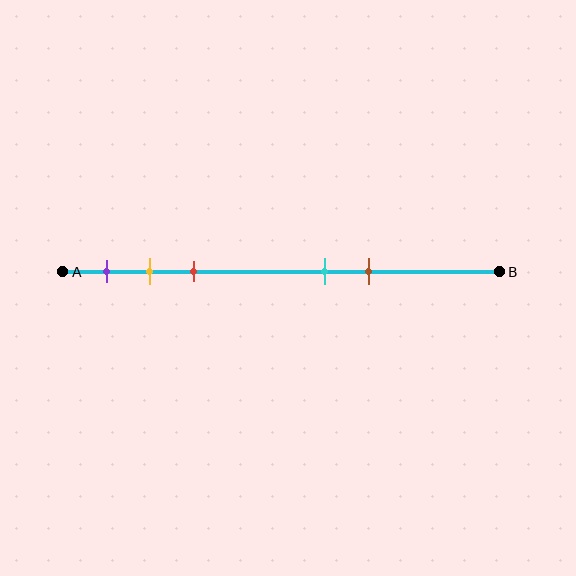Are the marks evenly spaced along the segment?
No, the marks are not evenly spaced.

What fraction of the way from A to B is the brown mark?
The brown mark is approximately 70% (0.7) of the way from A to B.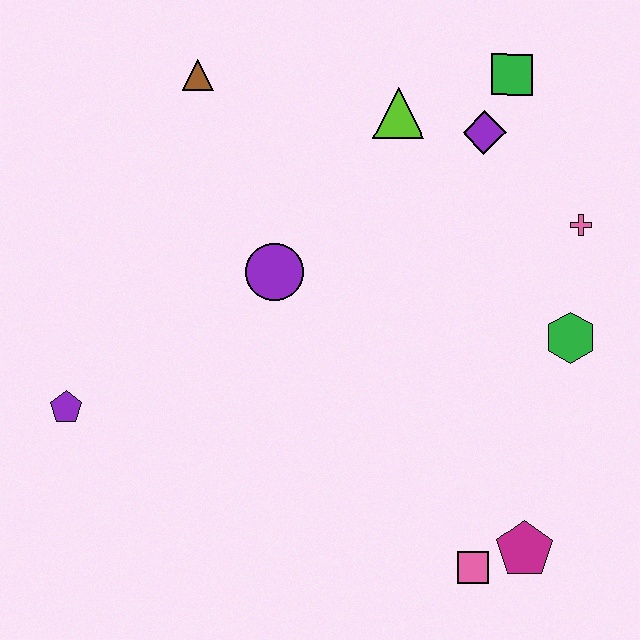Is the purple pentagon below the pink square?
No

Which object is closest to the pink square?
The magenta pentagon is closest to the pink square.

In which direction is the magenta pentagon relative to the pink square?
The magenta pentagon is to the right of the pink square.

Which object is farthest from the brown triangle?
The magenta pentagon is farthest from the brown triangle.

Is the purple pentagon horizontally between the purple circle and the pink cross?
No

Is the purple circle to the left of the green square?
Yes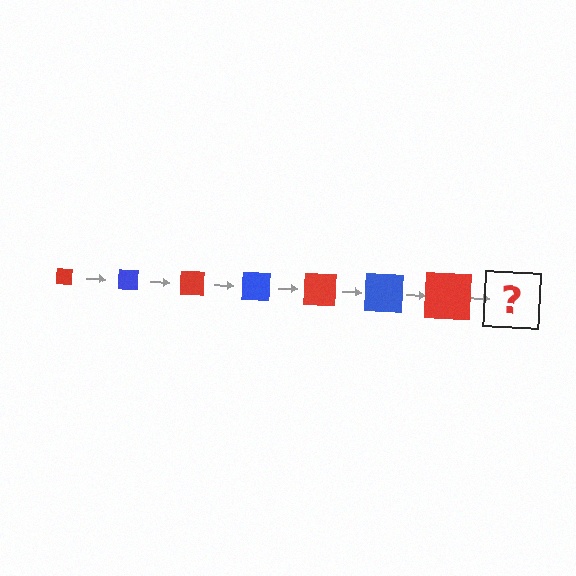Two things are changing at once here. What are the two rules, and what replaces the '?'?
The two rules are that the square grows larger each step and the color cycles through red and blue. The '?' should be a blue square, larger than the previous one.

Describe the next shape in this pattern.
It should be a blue square, larger than the previous one.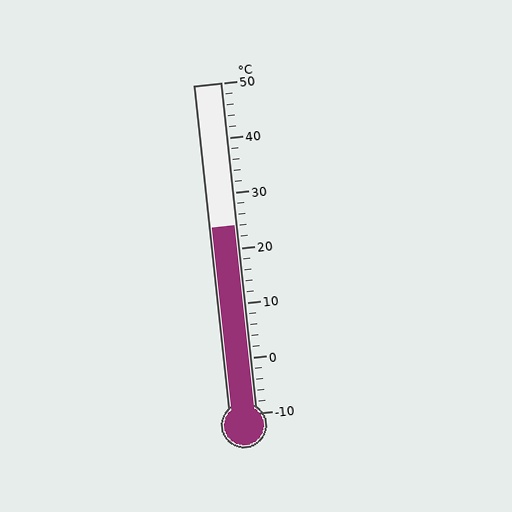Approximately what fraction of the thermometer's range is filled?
The thermometer is filled to approximately 55% of its range.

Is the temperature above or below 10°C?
The temperature is above 10°C.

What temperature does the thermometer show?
The thermometer shows approximately 24°C.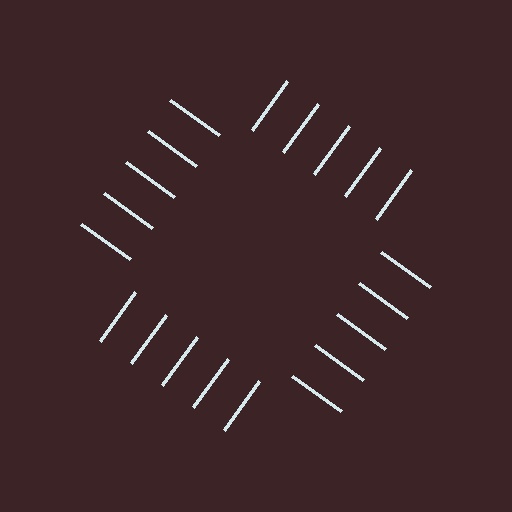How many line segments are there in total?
20 — 5 along each of the 4 edges.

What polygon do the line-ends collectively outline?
An illusory square — the line segments terminate on its edges but no continuous stroke is drawn.